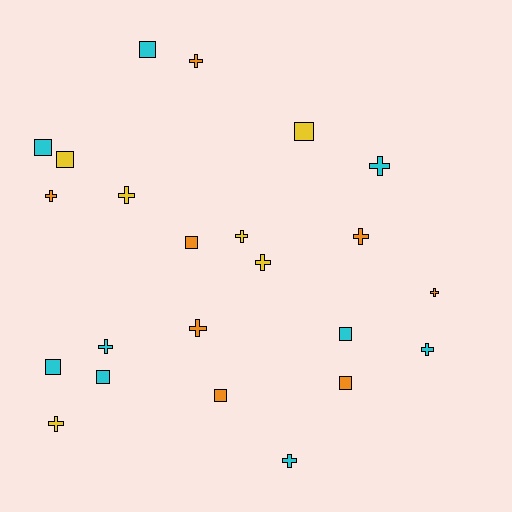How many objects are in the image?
There are 23 objects.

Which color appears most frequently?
Cyan, with 9 objects.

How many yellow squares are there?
There are 2 yellow squares.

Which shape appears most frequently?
Cross, with 13 objects.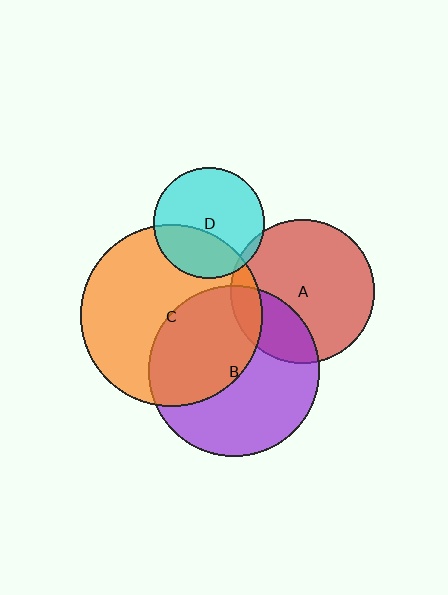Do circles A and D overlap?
Yes.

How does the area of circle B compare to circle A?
Approximately 1.4 times.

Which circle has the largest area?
Circle C (orange).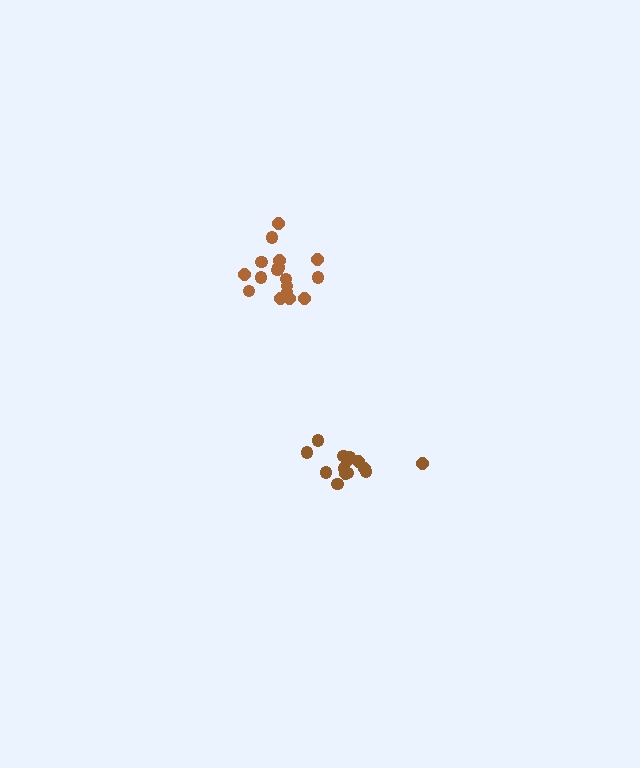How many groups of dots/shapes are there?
There are 2 groups.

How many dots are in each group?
Group 1: 17 dots, Group 2: 14 dots (31 total).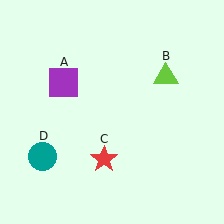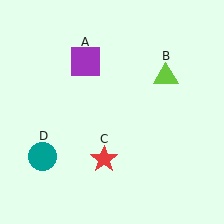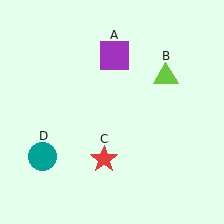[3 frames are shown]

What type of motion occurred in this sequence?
The purple square (object A) rotated clockwise around the center of the scene.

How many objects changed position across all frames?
1 object changed position: purple square (object A).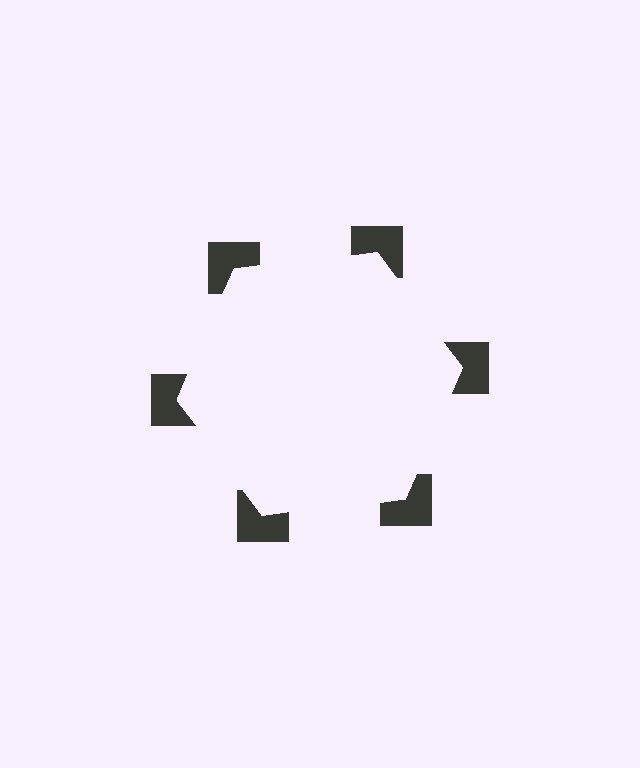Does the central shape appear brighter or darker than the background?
It typically appears slightly brighter than the background, even though no actual brightness change is drawn.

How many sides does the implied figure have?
6 sides.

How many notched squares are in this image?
There are 6 — one at each vertex of the illusory hexagon.